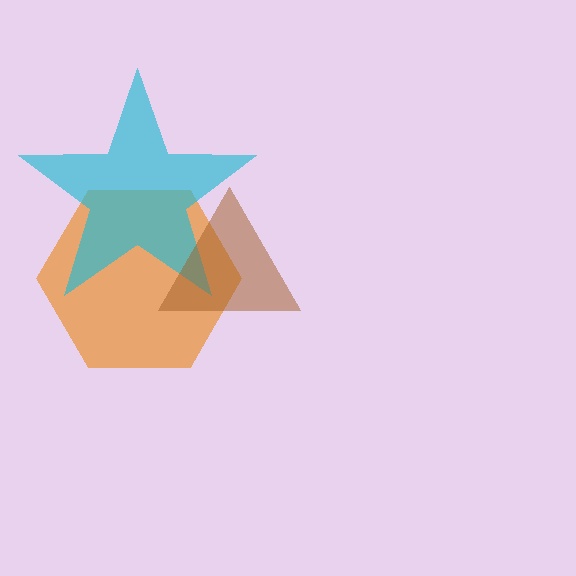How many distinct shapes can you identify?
There are 3 distinct shapes: an orange hexagon, a cyan star, a brown triangle.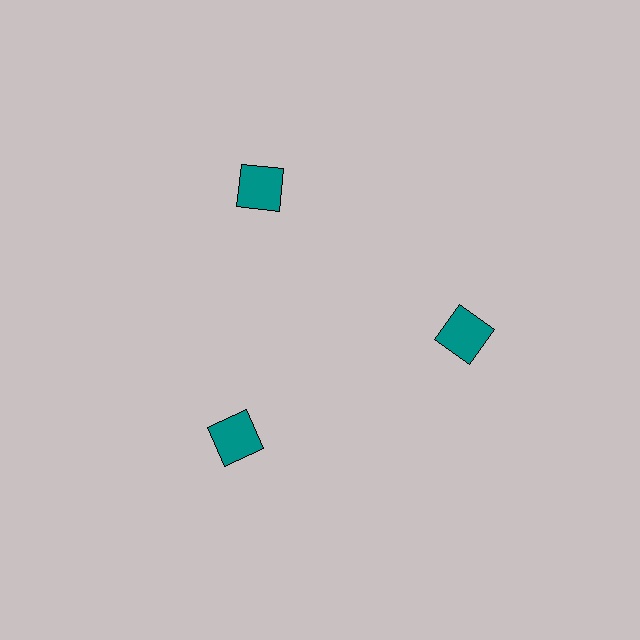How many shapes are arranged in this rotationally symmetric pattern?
There are 3 shapes, arranged in 3 groups of 1.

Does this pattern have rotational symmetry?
Yes, this pattern has 3-fold rotational symmetry. It looks the same after rotating 120 degrees around the center.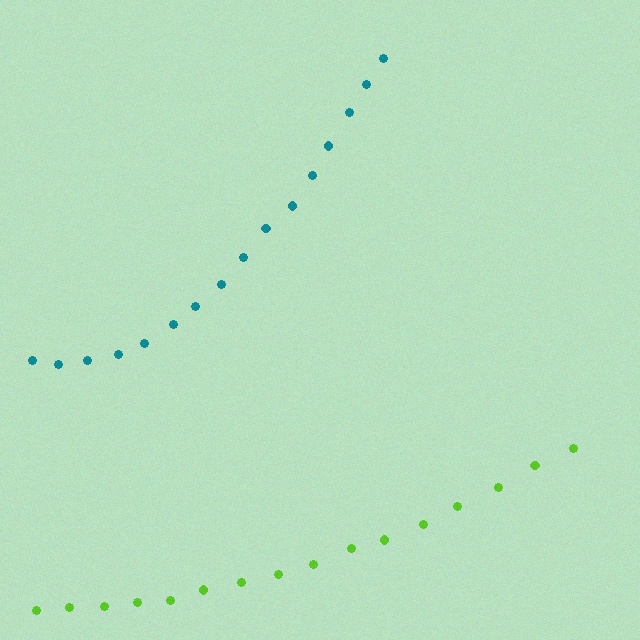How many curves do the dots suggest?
There are 2 distinct paths.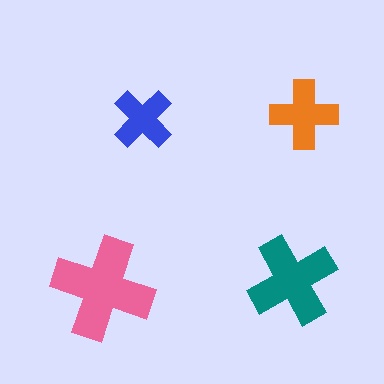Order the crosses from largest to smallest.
the pink one, the teal one, the orange one, the blue one.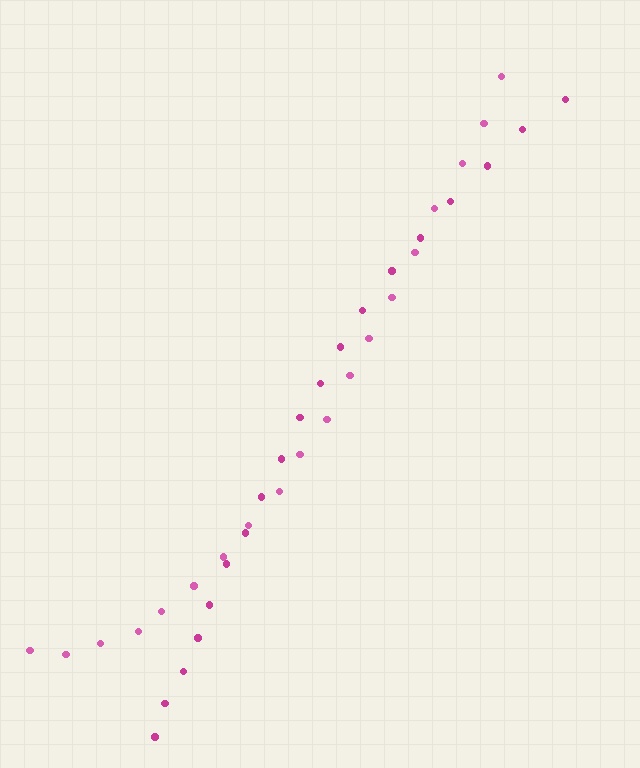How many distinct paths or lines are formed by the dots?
There are 2 distinct paths.